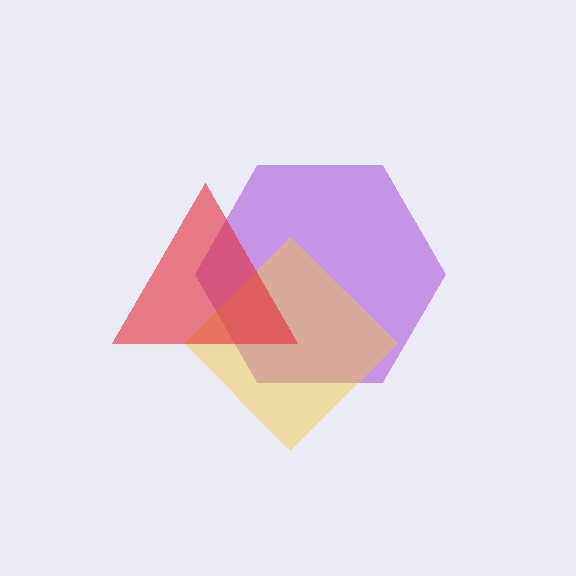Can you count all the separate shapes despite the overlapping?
Yes, there are 3 separate shapes.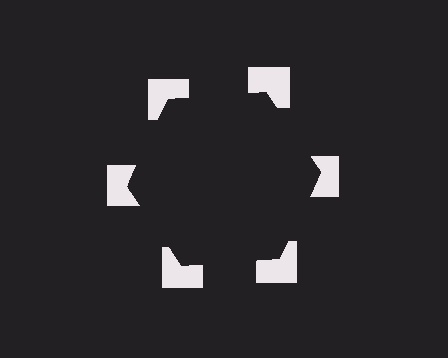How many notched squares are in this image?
There are 6 — one at each vertex of the illusory hexagon.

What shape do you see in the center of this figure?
An illusory hexagon — its edges are inferred from the aligned wedge cuts in the notched squares, not physically drawn.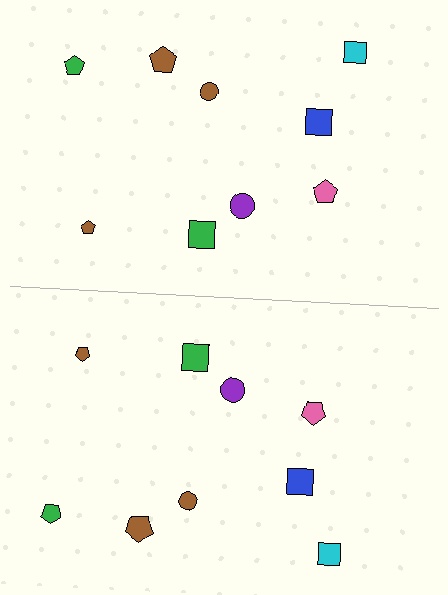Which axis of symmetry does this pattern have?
The pattern has a horizontal axis of symmetry running through the center of the image.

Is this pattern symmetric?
Yes, this pattern has bilateral (reflection) symmetry.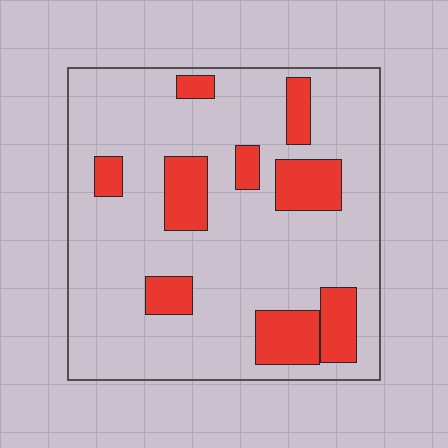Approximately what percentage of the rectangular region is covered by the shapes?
Approximately 20%.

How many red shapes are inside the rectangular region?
9.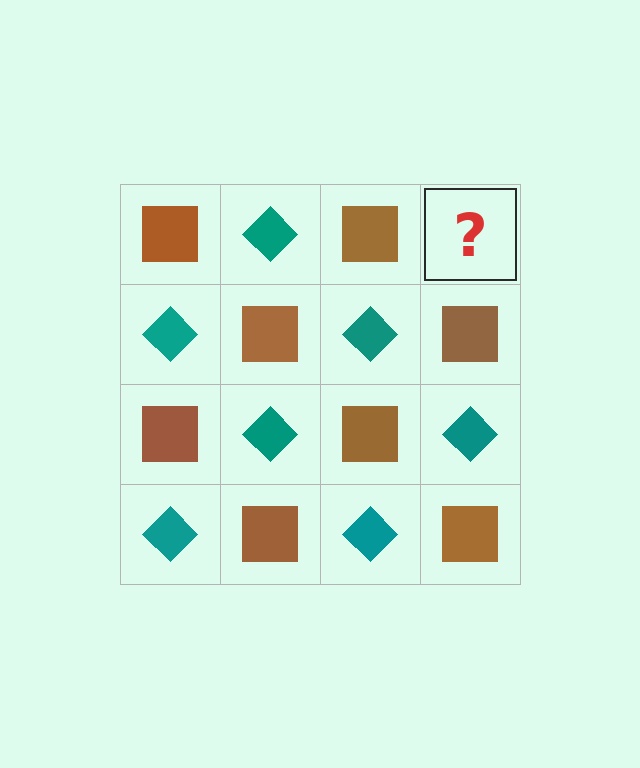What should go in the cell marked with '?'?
The missing cell should contain a teal diamond.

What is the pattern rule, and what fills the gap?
The rule is that it alternates brown square and teal diamond in a checkerboard pattern. The gap should be filled with a teal diamond.